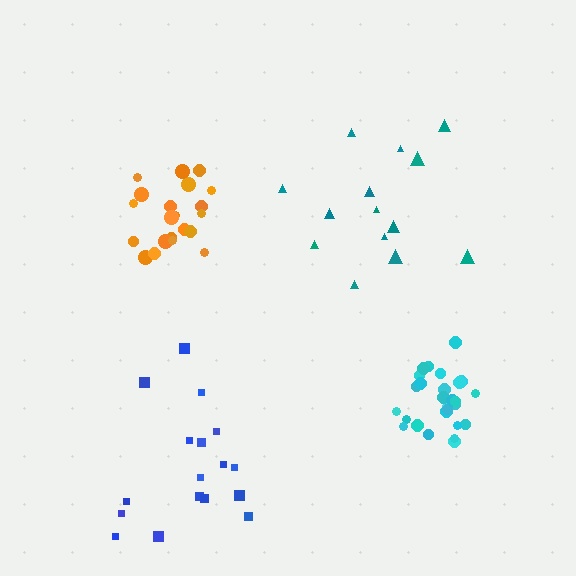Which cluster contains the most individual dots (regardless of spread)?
Cyan (27).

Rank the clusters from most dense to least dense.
cyan, orange, blue, teal.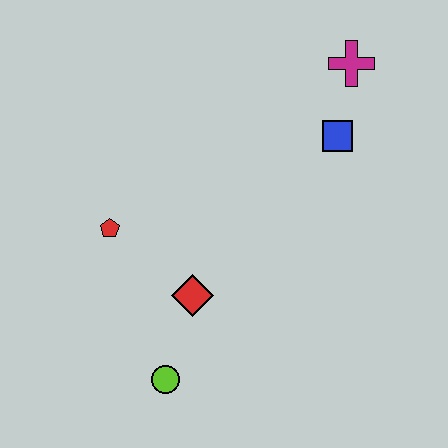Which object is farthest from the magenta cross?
The lime circle is farthest from the magenta cross.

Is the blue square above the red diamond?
Yes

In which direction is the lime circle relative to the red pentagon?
The lime circle is below the red pentagon.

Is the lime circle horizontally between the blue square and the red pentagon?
Yes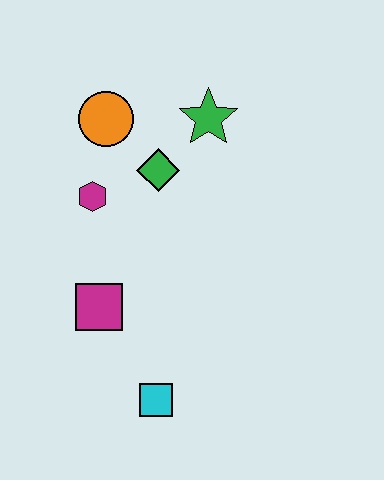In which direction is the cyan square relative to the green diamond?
The cyan square is below the green diamond.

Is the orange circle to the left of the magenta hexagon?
No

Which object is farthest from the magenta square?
The green star is farthest from the magenta square.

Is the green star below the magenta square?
No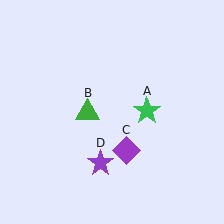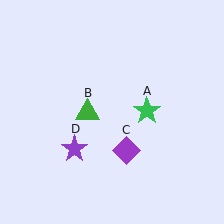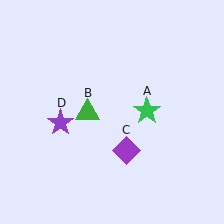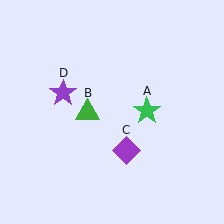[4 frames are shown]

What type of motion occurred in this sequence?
The purple star (object D) rotated clockwise around the center of the scene.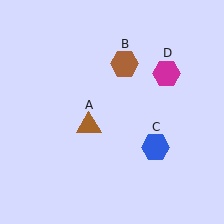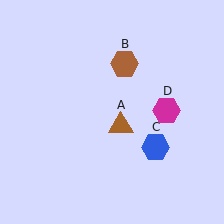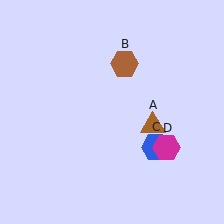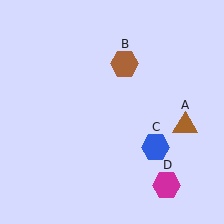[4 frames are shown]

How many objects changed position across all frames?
2 objects changed position: brown triangle (object A), magenta hexagon (object D).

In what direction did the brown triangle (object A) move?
The brown triangle (object A) moved right.